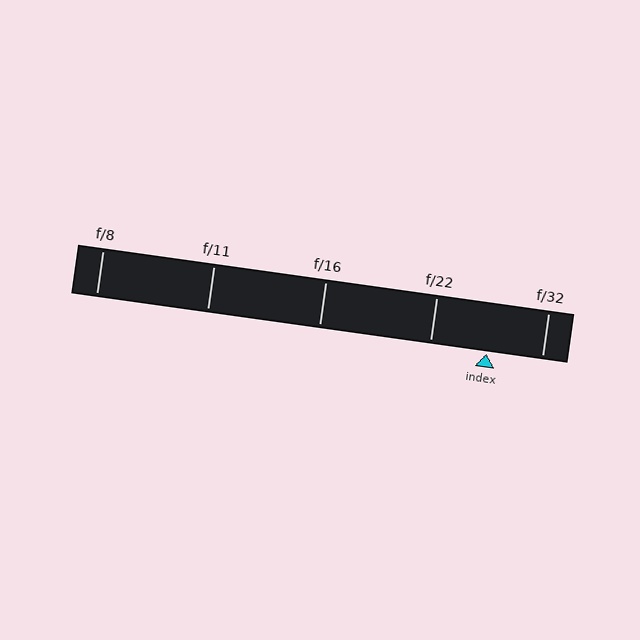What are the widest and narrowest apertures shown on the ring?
The widest aperture shown is f/8 and the narrowest is f/32.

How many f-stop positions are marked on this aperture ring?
There are 5 f-stop positions marked.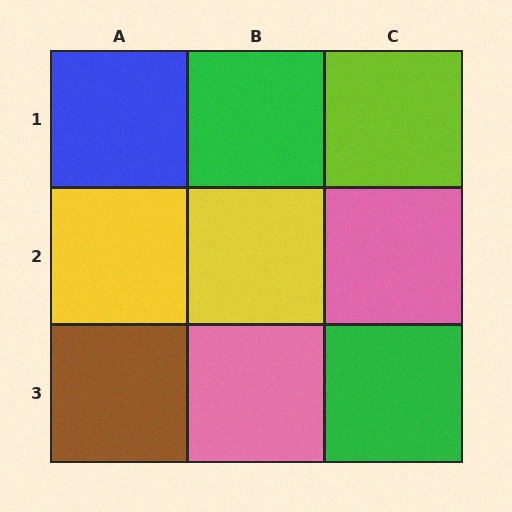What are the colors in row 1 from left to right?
Blue, green, lime.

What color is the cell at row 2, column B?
Yellow.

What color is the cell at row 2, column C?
Pink.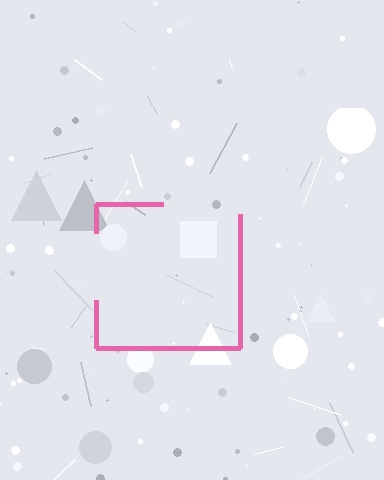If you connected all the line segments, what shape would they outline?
They would outline a square.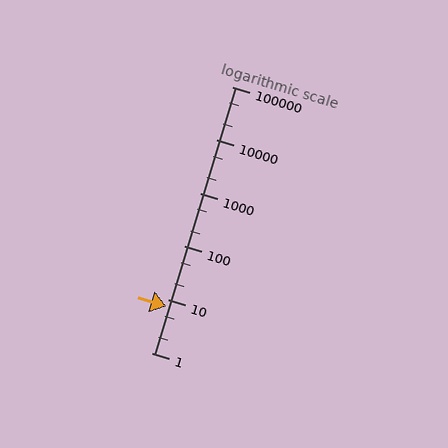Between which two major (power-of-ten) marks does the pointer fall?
The pointer is between 1 and 10.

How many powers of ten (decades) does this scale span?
The scale spans 5 decades, from 1 to 100000.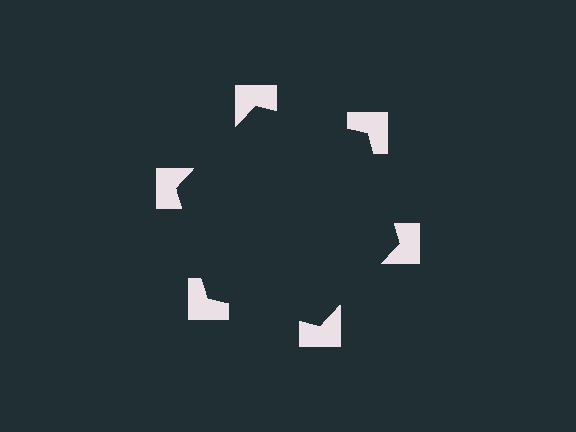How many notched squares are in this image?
There are 6 — one at each vertex of the illusory hexagon.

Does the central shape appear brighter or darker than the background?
It typically appears slightly darker than the background, even though no actual brightness change is drawn.